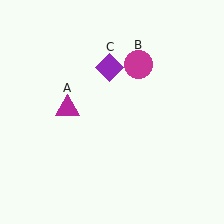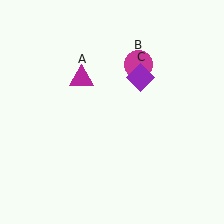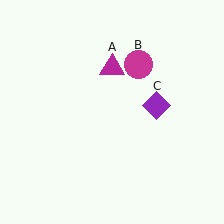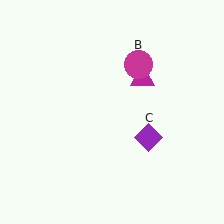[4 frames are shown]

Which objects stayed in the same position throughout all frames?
Magenta circle (object B) remained stationary.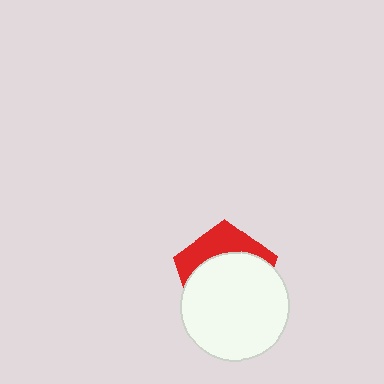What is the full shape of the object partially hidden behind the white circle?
The partially hidden object is a red pentagon.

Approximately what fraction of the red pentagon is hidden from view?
Roughly 67% of the red pentagon is hidden behind the white circle.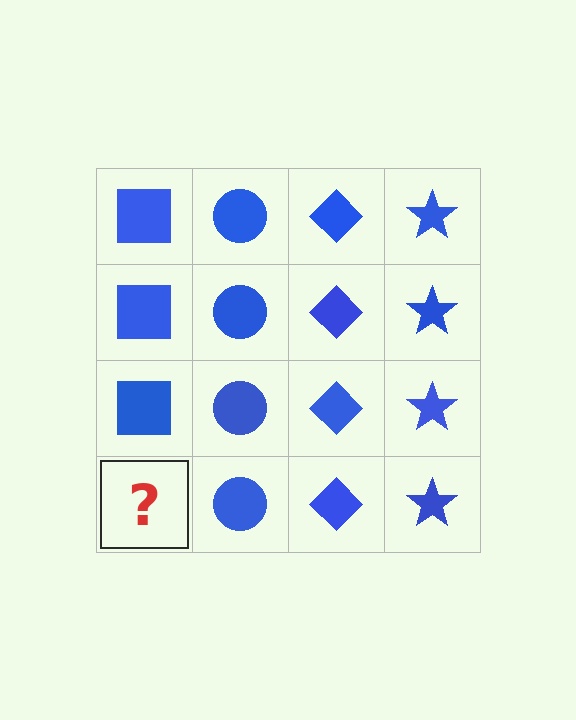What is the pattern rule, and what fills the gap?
The rule is that each column has a consistent shape. The gap should be filled with a blue square.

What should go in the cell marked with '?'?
The missing cell should contain a blue square.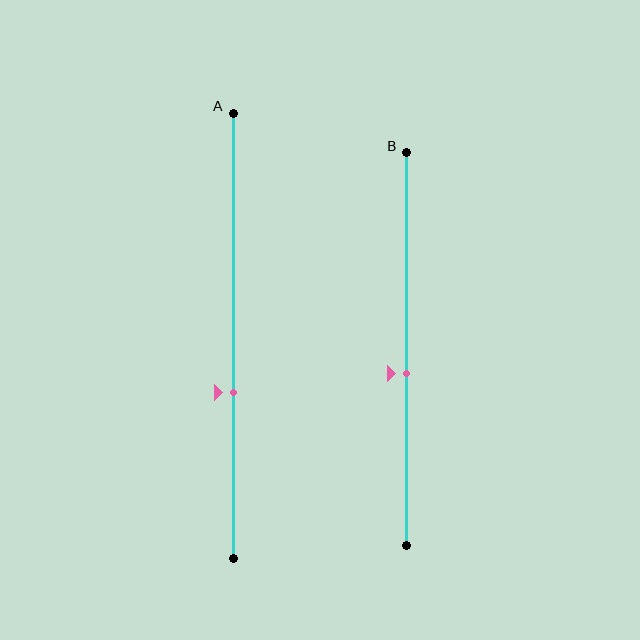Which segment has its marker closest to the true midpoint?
Segment B has its marker closest to the true midpoint.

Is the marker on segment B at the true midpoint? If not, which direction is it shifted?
No, the marker on segment B is shifted downward by about 6% of the segment length.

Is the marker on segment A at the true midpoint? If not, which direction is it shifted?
No, the marker on segment A is shifted downward by about 13% of the segment length.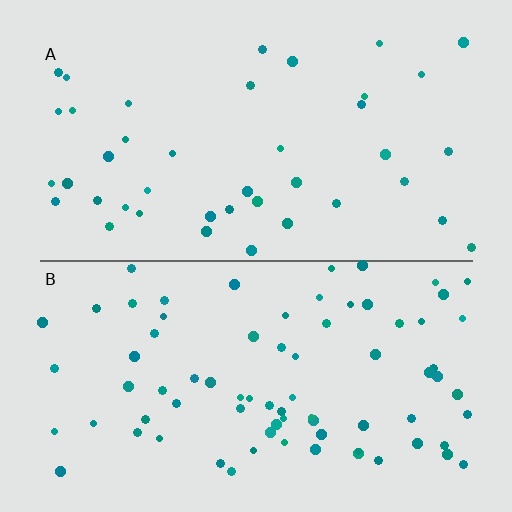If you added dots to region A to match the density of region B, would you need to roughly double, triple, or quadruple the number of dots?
Approximately double.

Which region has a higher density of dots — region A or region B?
B (the bottom).